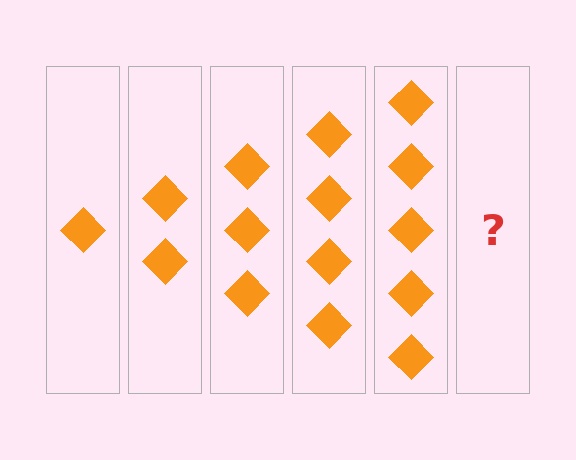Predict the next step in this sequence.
The next step is 6 diamonds.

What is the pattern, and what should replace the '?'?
The pattern is that each step adds one more diamond. The '?' should be 6 diamonds.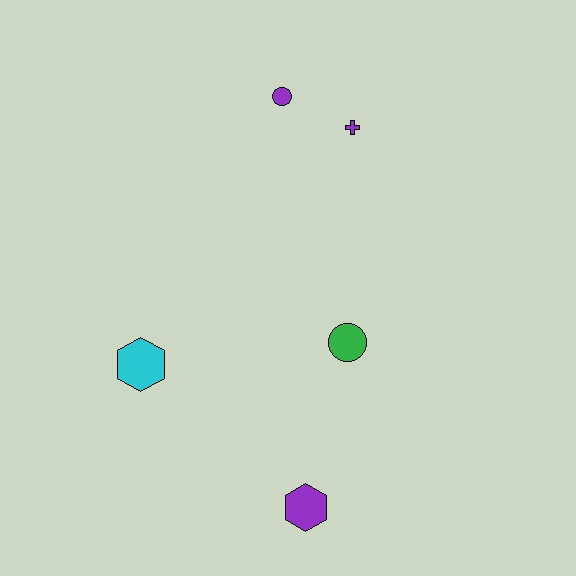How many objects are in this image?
There are 5 objects.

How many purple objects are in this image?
There are 3 purple objects.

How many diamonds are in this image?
There are no diamonds.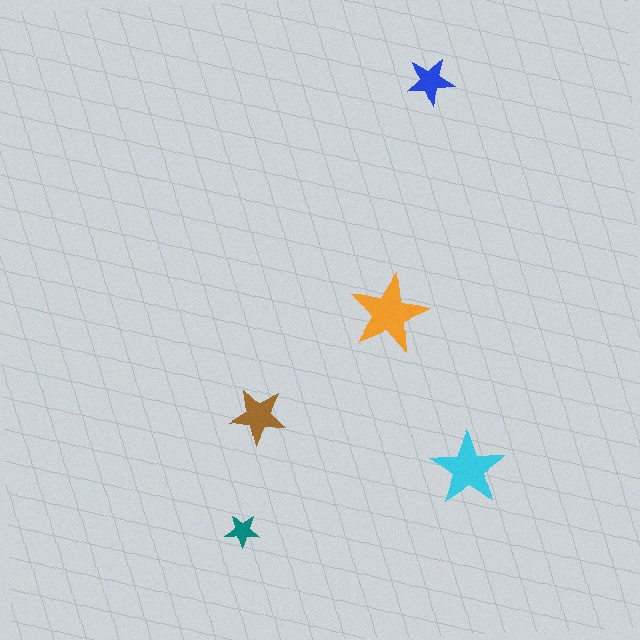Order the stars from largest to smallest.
the orange one, the cyan one, the brown one, the blue one, the teal one.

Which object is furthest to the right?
The cyan star is rightmost.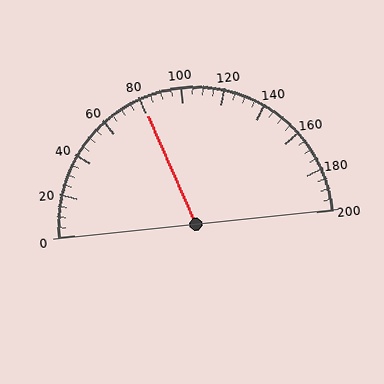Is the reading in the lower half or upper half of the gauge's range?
The reading is in the lower half of the range (0 to 200).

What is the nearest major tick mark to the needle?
The nearest major tick mark is 80.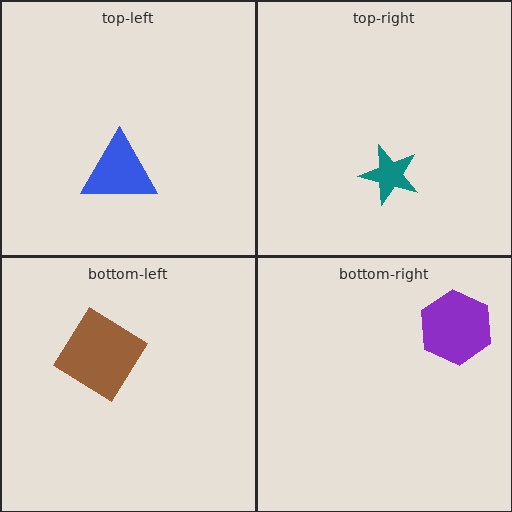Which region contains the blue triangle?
The top-left region.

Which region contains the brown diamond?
The bottom-left region.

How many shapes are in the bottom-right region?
1.